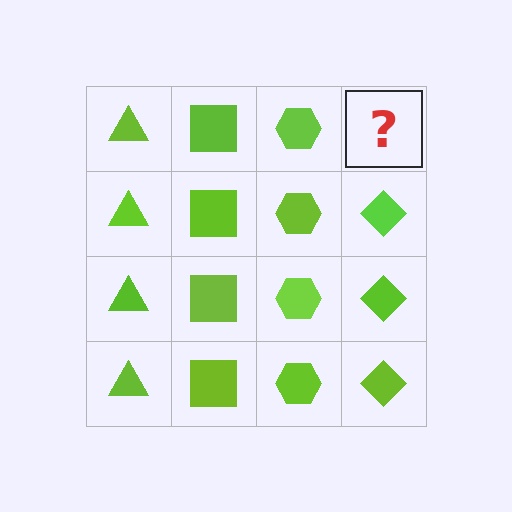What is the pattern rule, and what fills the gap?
The rule is that each column has a consistent shape. The gap should be filled with a lime diamond.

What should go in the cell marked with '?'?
The missing cell should contain a lime diamond.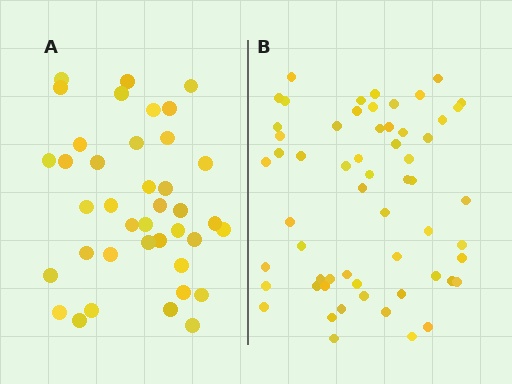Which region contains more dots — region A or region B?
Region B (the right region) has more dots.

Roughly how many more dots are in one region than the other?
Region B has approximately 20 more dots than region A.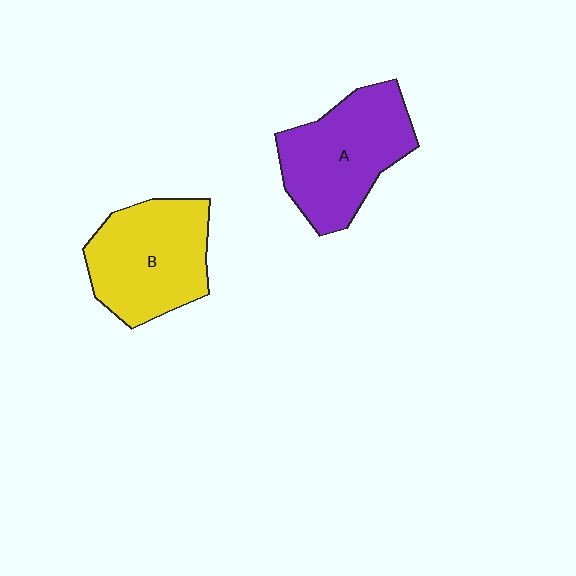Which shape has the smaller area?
Shape B (yellow).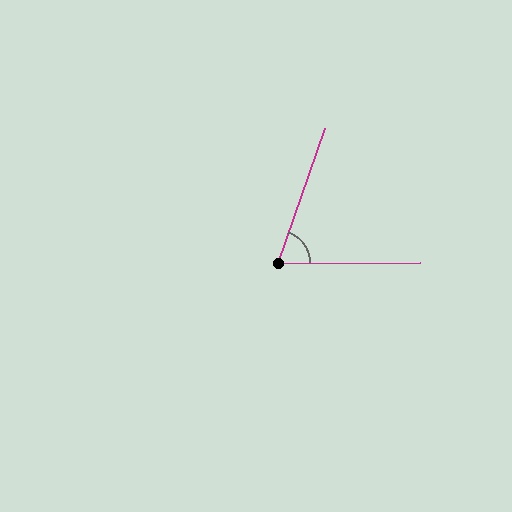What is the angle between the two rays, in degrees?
Approximately 70 degrees.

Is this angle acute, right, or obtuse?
It is acute.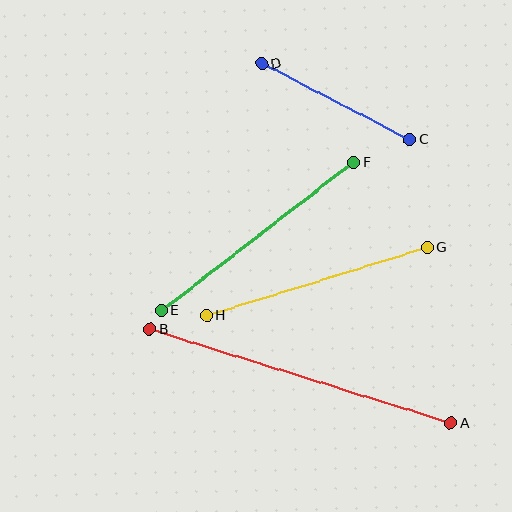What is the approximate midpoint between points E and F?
The midpoint is at approximately (258, 236) pixels.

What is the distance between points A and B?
The distance is approximately 316 pixels.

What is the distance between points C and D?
The distance is approximately 167 pixels.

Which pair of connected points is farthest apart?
Points A and B are farthest apart.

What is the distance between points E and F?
The distance is approximately 243 pixels.